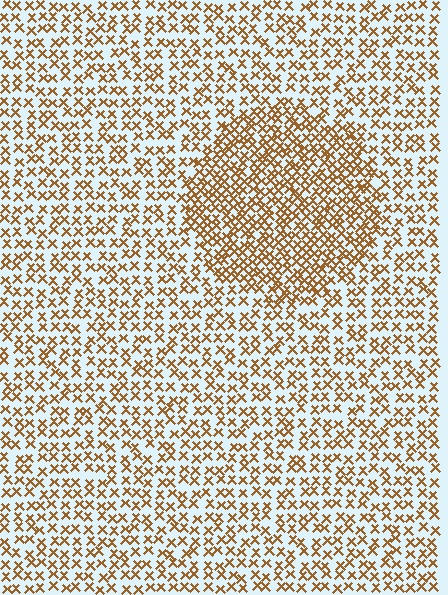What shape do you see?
I see a circle.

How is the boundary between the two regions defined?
The boundary is defined by a change in element density (approximately 1.8x ratio). All elements are the same color, size, and shape.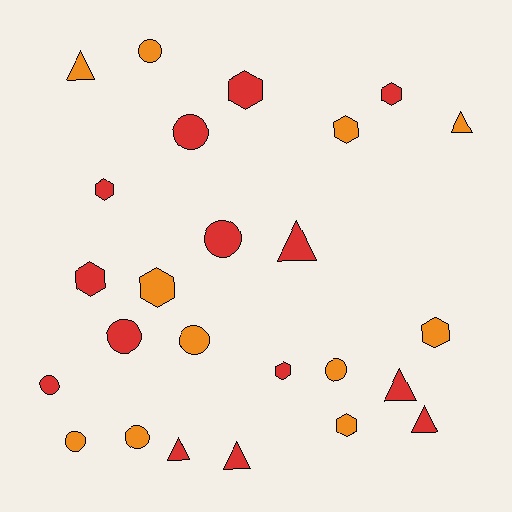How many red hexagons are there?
There are 5 red hexagons.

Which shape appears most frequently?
Circle, with 9 objects.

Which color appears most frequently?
Red, with 14 objects.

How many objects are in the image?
There are 25 objects.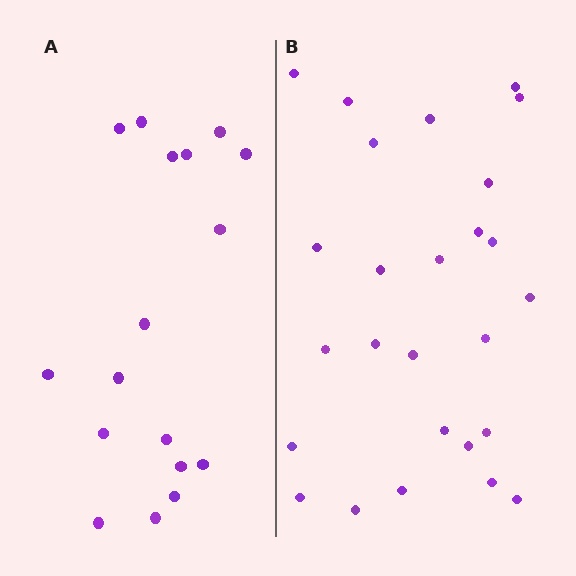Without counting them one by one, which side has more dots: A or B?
Region B (the right region) has more dots.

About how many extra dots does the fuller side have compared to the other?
Region B has roughly 8 or so more dots than region A.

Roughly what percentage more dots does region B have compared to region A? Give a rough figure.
About 55% more.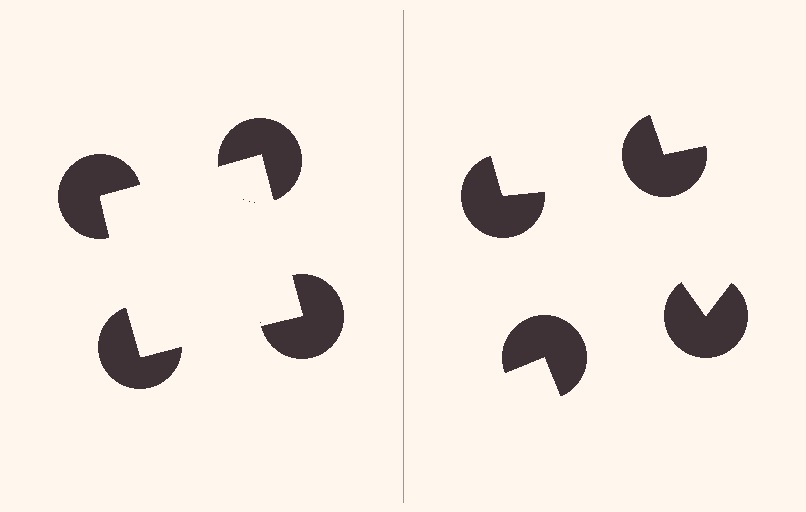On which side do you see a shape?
An illusory square appears on the left side. On the right side the wedge cuts are rotated, so no coherent shape forms.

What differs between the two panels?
The pac-man discs are positioned identically on both sides; only the wedge orientations differ. On the left they align to a square; on the right they are misaligned.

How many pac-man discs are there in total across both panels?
8 — 4 on each side.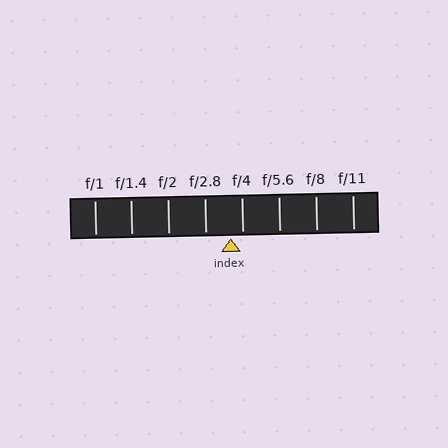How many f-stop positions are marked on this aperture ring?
There are 8 f-stop positions marked.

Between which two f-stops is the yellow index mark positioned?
The index mark is between f/2.8 and f/4.